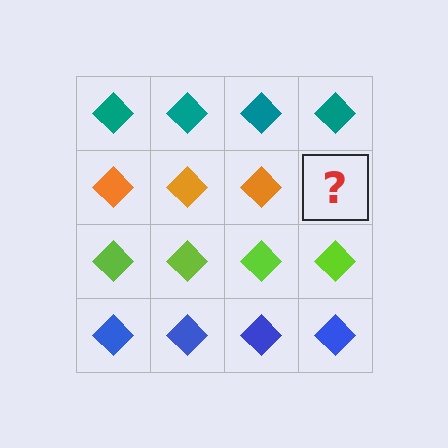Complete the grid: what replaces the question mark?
The question mark should be replaced with an orange diamond.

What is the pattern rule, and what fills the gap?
The rule is that each row has a consistent color. The gap should be filled with an orange diamond.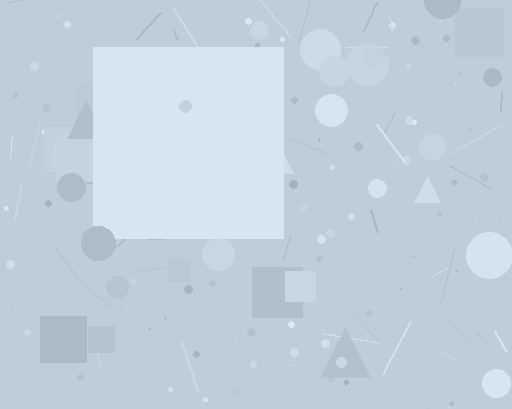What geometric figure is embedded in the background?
A square is embedded in the background.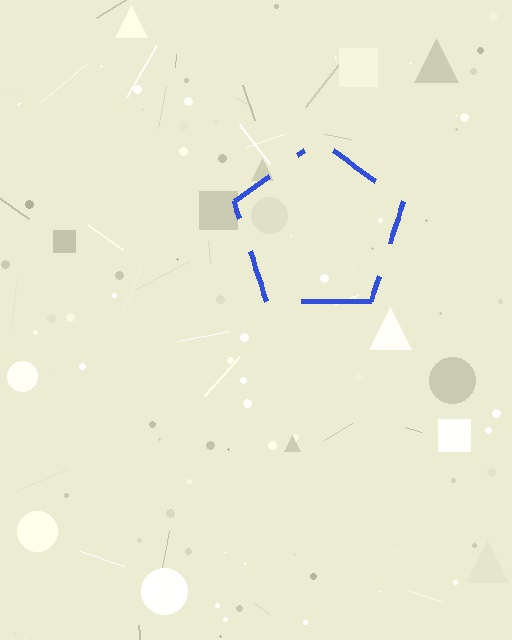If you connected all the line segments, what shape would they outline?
They would outline a pentagon.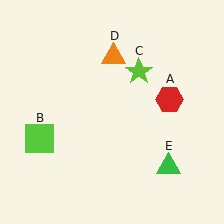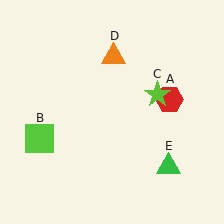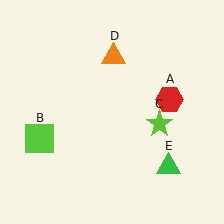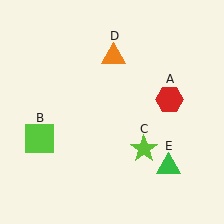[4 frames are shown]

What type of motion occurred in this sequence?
The lime star (object C) rotated clockwise around the center of the scene.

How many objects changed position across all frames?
1 object changed position: lime star (object C).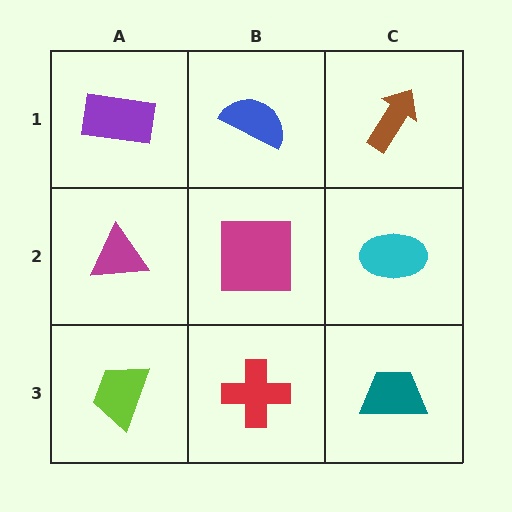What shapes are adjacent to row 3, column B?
A magenta square (row 2, column B), a lime trapezoid (row 3, column A), a teal trapezoid (row 3, column C).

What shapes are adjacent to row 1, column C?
A cyan ellipse (row 2, column C), a blue semicircle (row 1, column B).